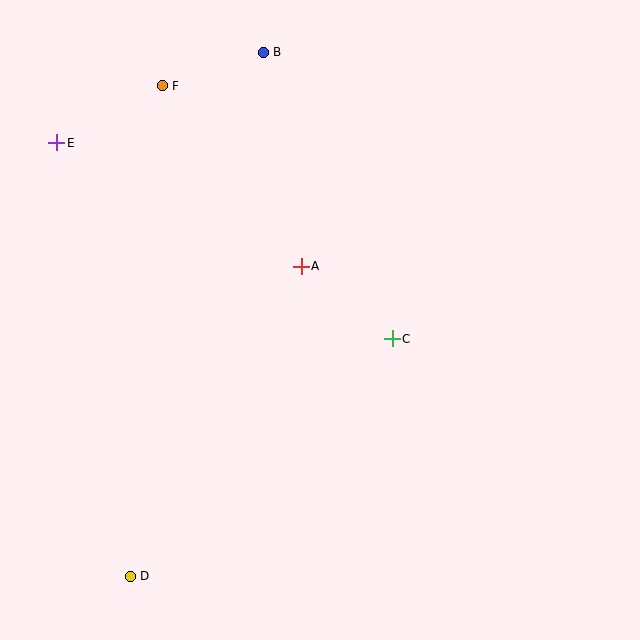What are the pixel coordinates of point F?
Point F is at (162, 86).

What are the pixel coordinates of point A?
Point A is at (301, 266).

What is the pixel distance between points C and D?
The distance between C and D is 354 pixels.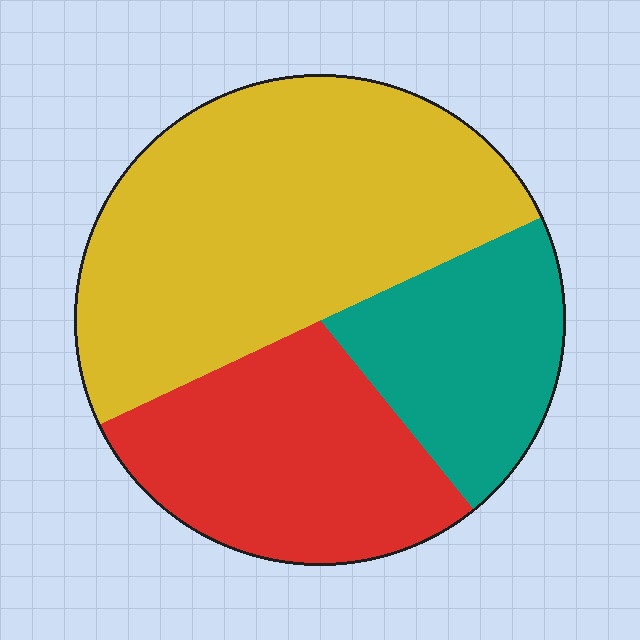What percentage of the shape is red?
Red takes up about one quarter (1/4) of the shape.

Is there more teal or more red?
Red.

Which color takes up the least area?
Teal, at roughly 20%.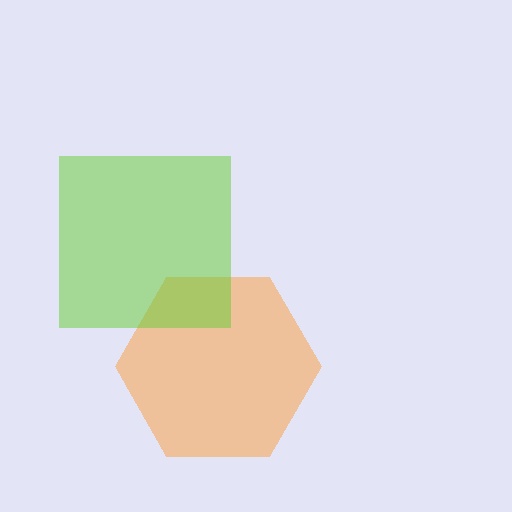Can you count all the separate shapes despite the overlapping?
Yes, there are 2 separate shapes.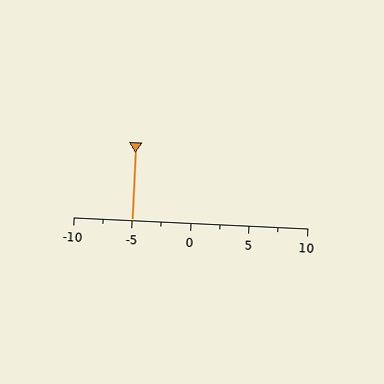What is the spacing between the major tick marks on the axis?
The major ticks are spaced 5 apart.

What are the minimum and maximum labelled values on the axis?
The axis runs from -10 to 10.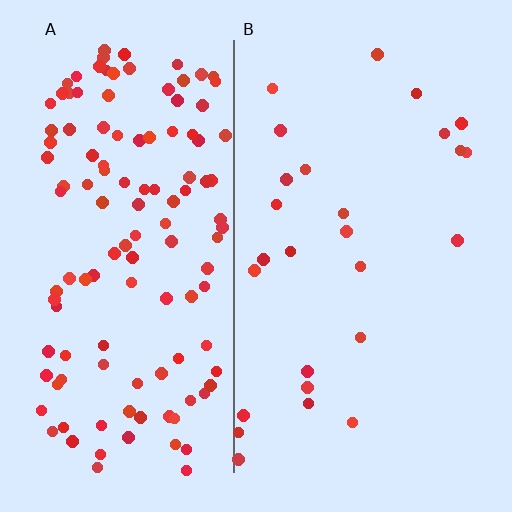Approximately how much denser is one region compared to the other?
Approximately 4.8× — region A over region B.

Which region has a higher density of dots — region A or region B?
A (the left).